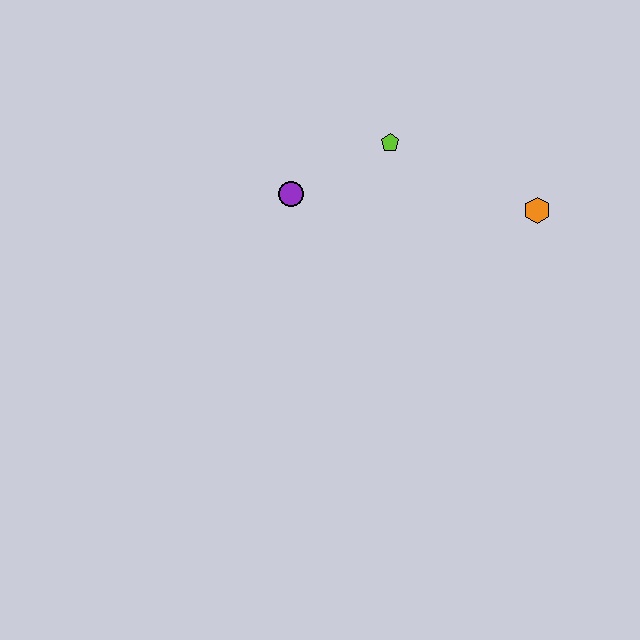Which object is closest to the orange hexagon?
The lime pentagon is closest to the orange hexagon.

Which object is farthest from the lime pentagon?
The orange hexagon is farthest from the lime pentagon.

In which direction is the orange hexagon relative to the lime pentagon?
The orange hexagon is to the right of the lime pentagon.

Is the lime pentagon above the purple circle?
Yes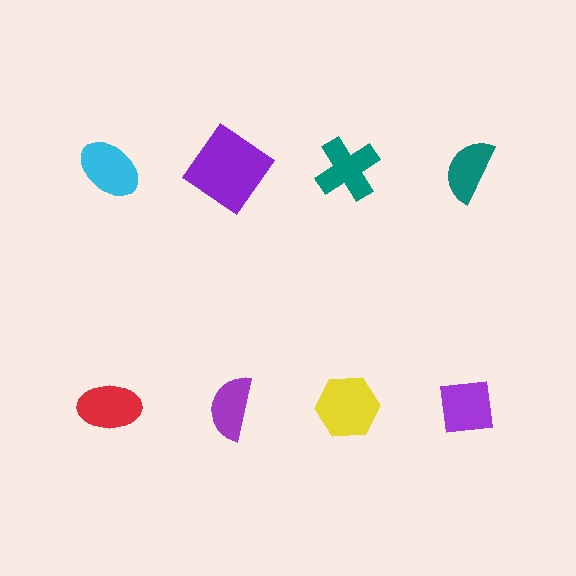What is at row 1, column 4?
A teal semicircle.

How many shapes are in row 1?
4 shapes.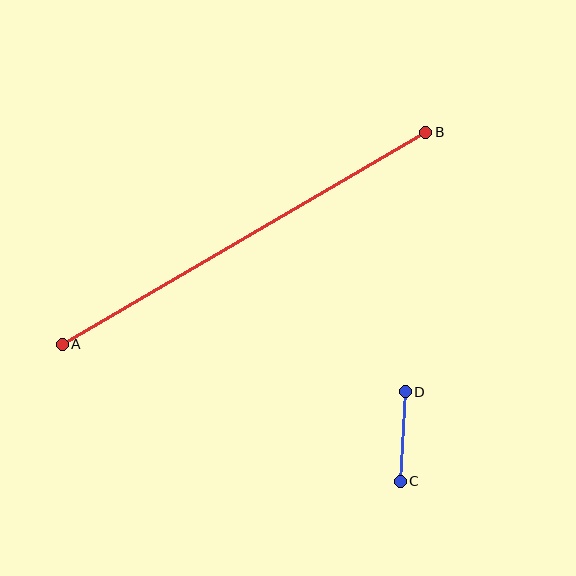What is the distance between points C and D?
The distance is approximately 90 pixels.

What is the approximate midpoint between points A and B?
The midpoint is at approximately (244, 238) pixels.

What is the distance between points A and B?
The distance is approximately 421 pixels.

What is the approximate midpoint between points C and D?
The midpoint is at approximately (403, 437) pixels.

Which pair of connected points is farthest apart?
Points A and B are farthest apart.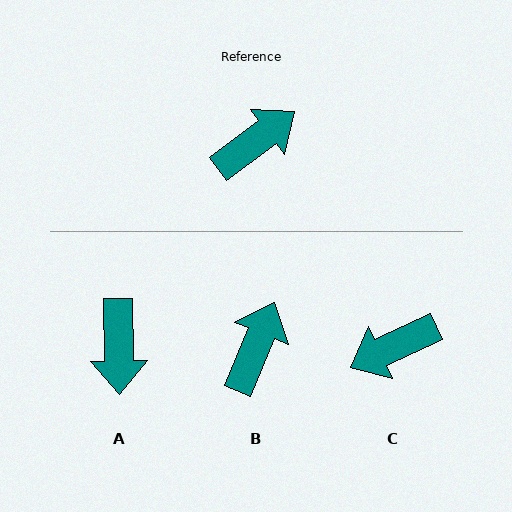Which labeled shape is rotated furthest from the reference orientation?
C, about 168 degrees away.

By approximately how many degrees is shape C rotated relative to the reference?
Approximately 168 degrees counter-clockwise.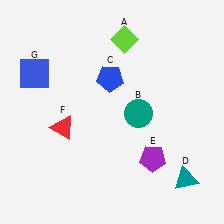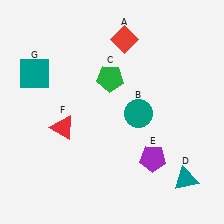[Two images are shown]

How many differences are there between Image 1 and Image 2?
There are 3 differences between the two images.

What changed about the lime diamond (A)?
In Image 1, A is lime. In Image 2, it changed to red.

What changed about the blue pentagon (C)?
In Image 1, C is blue. In Image 2, it changed to green.